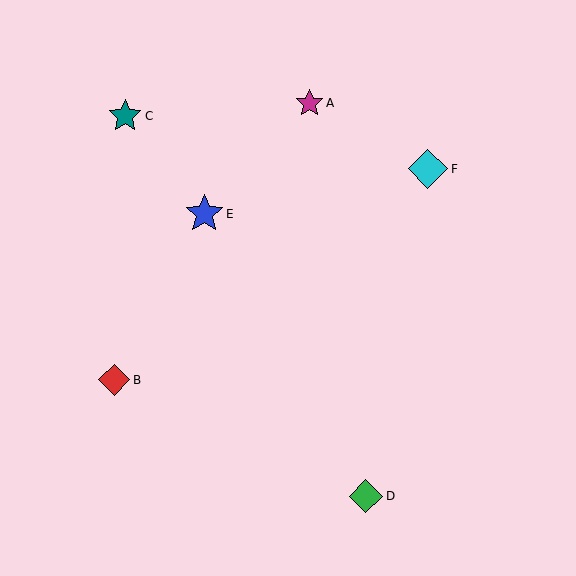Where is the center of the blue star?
The center of the blue star is at (204, 214).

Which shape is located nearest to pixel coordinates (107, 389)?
The red diamond (labeled B) at (114, 380) is nearest to that location.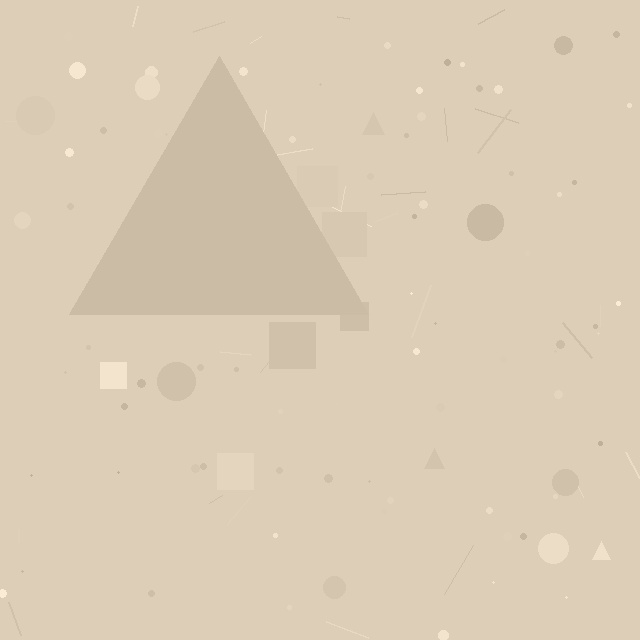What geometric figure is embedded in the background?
A triangle is embedded in the background.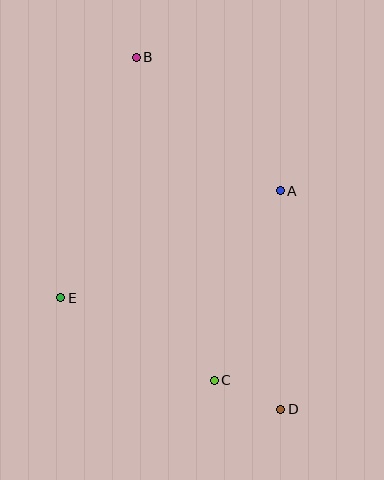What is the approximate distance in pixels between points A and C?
The distance between A and C is approximately 200 pixels.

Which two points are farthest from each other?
Points B and D are farthest from each other.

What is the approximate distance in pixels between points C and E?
The distance between C and E is approximately 175 pixels.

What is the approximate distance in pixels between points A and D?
The distance between A and D is approximately 218 pixels.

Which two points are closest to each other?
Points C and D are closest to each other.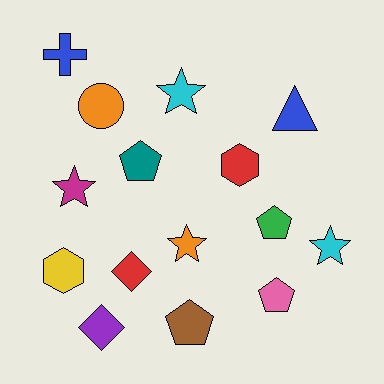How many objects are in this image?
There are 15 objects.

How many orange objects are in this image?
There are 2 orange objects.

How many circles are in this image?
There is 1 circle.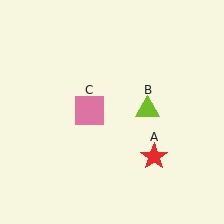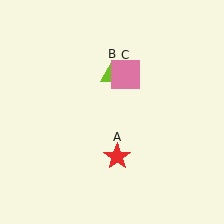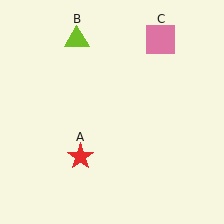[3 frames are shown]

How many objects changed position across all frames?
3 objects changed position: red star (object A), lime triangle (object B), pink square (object C).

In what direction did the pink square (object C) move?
The pink square (object C) moved up and to the right.